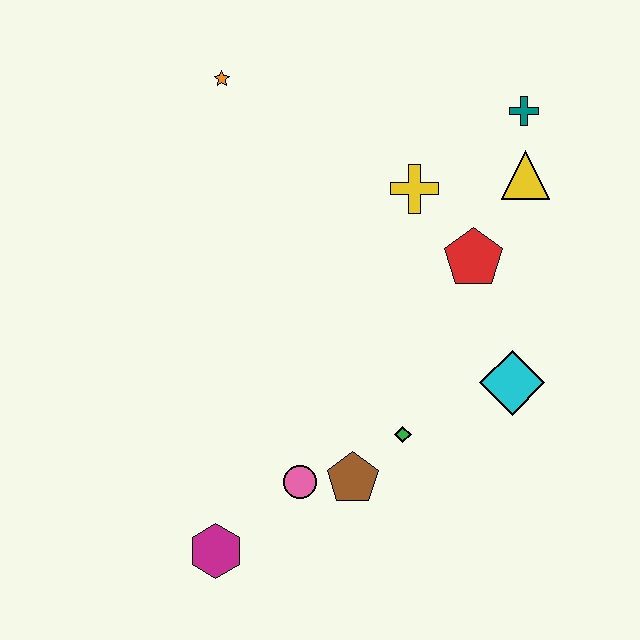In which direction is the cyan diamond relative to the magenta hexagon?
The cyan diamond is to the right of the magenta hexagon.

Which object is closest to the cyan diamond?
The green diamond is closest to the cyan diamond.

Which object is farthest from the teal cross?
The magenta hexagon is farthest from the teal cross.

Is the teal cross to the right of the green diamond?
Yes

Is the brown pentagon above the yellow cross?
No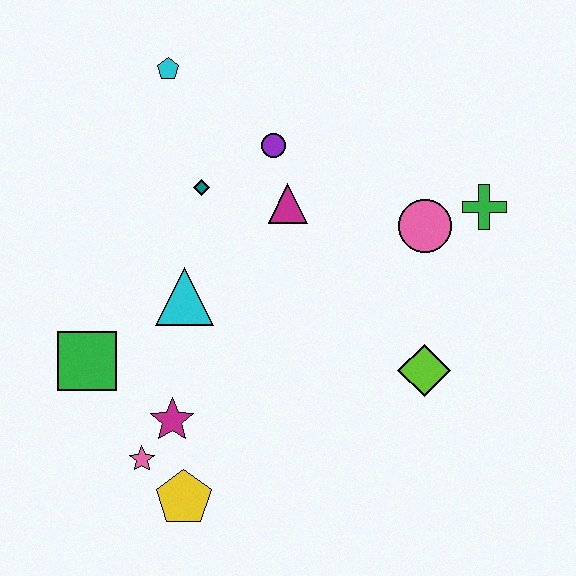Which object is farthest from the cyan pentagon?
The yellow pentagon is farthest from the cyan pentagon.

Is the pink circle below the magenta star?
No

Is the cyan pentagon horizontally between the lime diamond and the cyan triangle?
No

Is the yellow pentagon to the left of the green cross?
Yes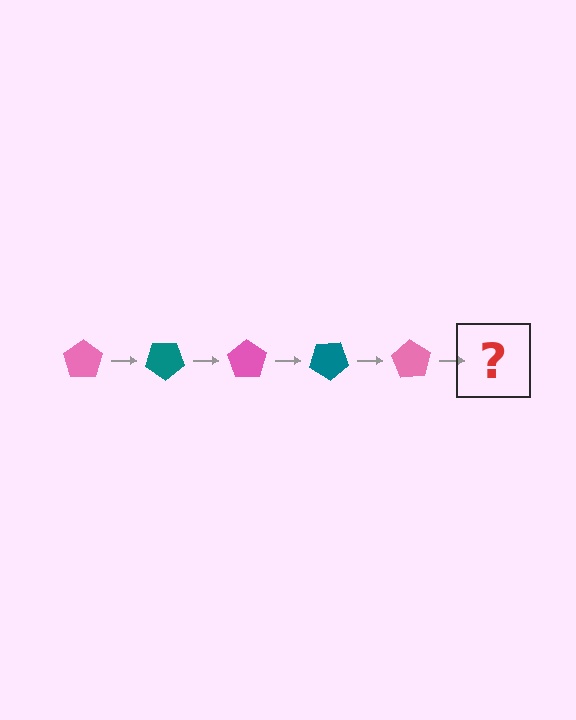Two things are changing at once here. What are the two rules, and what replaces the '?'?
The two rules are that it rotates 35 degrees each step and the color cycles through pink and teal. The '?' should be a teal pentagon, rotated 175 degrees from the start.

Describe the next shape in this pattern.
It should be a teal pentagon, rotated 175 degrees from the start.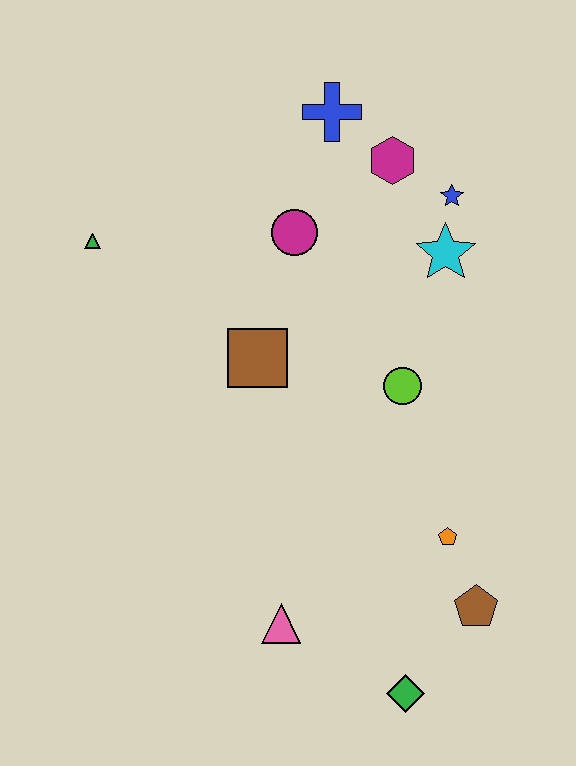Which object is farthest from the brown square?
The green diamond is farthest from the brown square.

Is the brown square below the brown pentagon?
No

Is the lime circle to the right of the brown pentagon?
No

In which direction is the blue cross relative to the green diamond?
The blue cross is above the green diamond.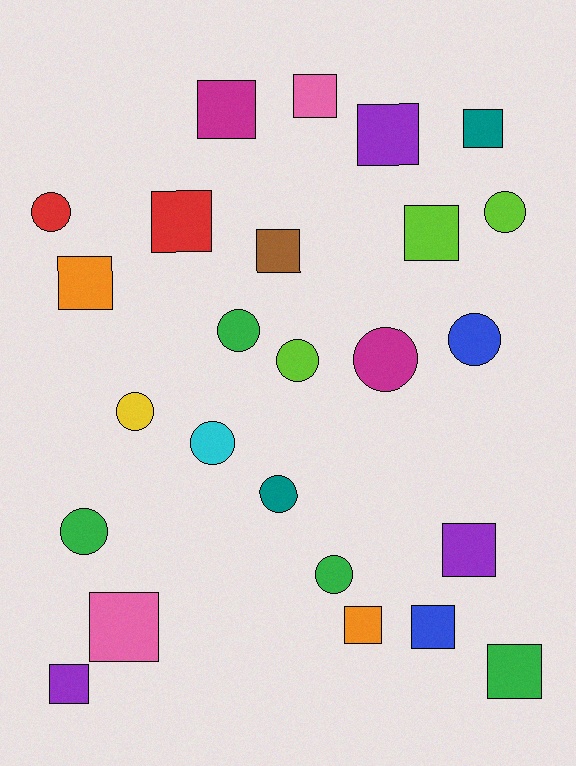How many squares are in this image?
There are 14 squares.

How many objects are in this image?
There are 25 objects.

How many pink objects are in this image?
There are 2 pink objects.